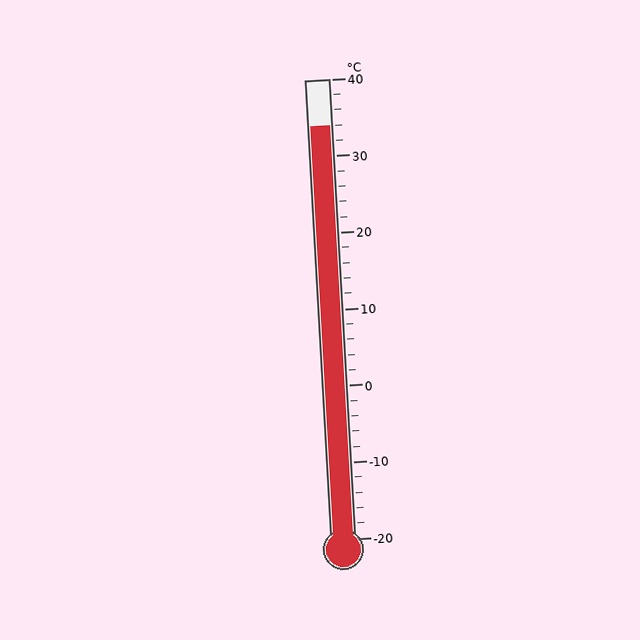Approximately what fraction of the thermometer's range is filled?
The thermometer is filled to approximately 90% of its range.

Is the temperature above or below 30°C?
The temperature is above 30°C.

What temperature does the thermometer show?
The thermometer shows approximately 34°C.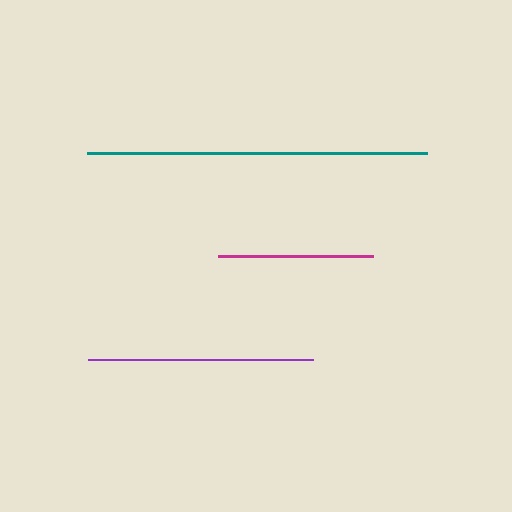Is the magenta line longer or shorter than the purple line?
The purple line is longer than the magenta line.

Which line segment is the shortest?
The magenta line is the shortest at approximately 156 pixels.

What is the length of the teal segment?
The teal segment is approximately 340 pixels long.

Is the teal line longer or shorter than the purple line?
The teal line is longer than the purple line.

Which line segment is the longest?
The teal line is the longest at approximately 340 pixels.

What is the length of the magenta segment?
The magenta segment is approximately 156 pixels long.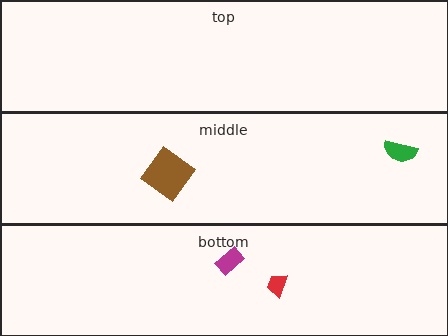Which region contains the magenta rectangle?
The bottom region.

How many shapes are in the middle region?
2.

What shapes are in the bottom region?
The red trapezoid, the magenta rectangle.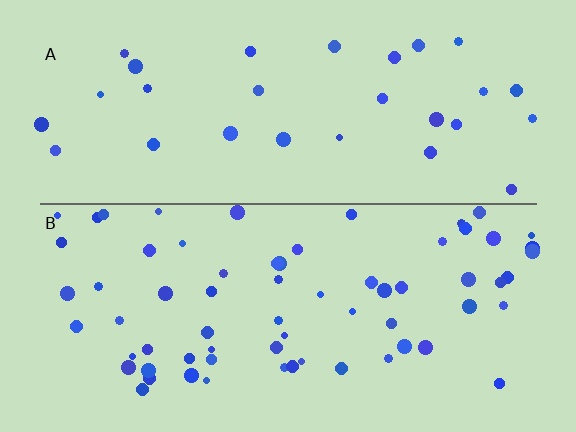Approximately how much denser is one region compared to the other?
Approximately 2.2× — region B over region A.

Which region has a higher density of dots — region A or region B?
B (the bottom).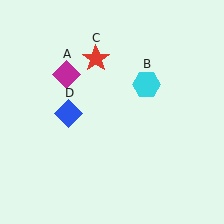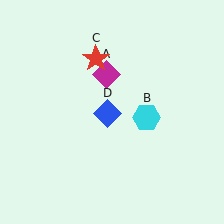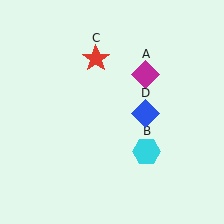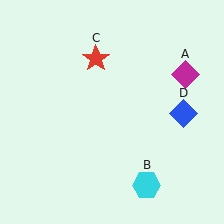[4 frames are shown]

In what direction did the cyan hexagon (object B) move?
The cyan hexagon (object B) moved down.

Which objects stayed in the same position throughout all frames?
Red star (object C) remained stationary.